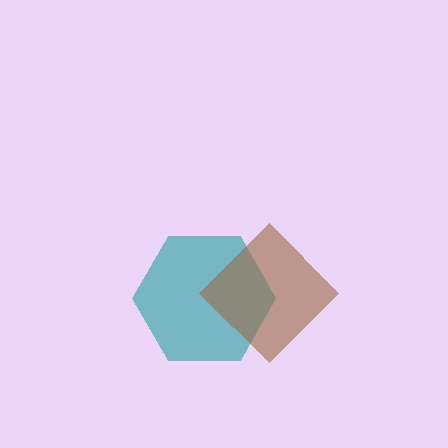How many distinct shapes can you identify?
There are 2 distinct shapes: a teal hexagon, a brown diamond.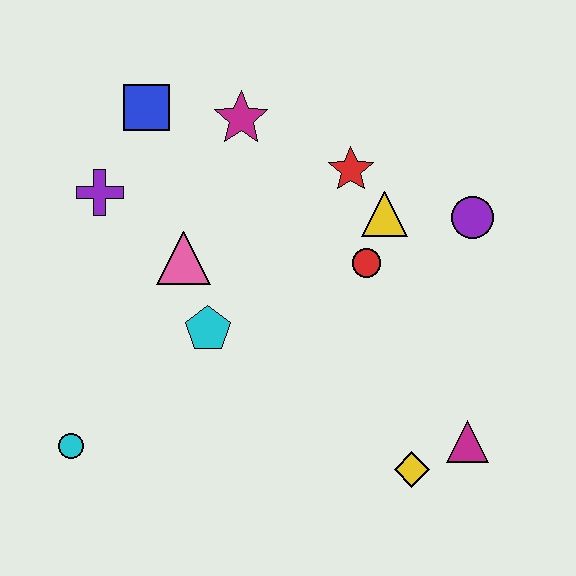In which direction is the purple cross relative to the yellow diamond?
The purple cross is to the left of the yellow diamond.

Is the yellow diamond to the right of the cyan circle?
Yes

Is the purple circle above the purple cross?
No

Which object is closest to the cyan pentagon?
The pink triangle is closest to the cyan pentagon.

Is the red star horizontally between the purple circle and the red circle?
No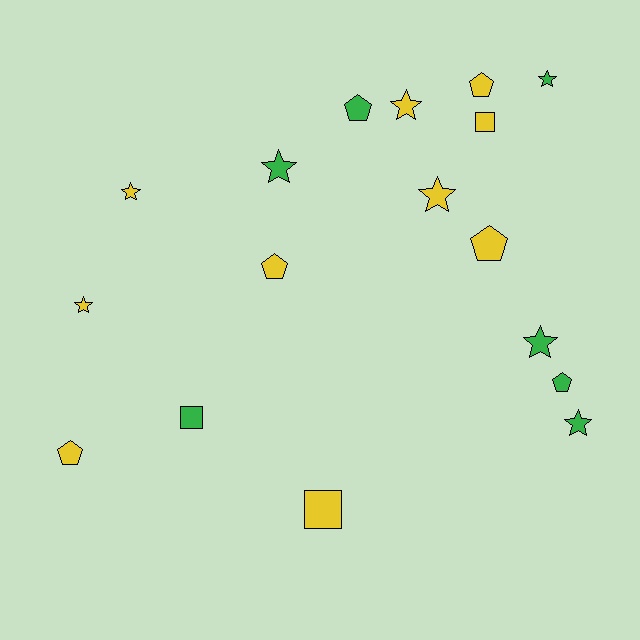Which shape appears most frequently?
Star, with 8 objects.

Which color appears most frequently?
Yellow, with 10 objects.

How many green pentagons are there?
There are 2 green pentagons.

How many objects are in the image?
There are 17 objects.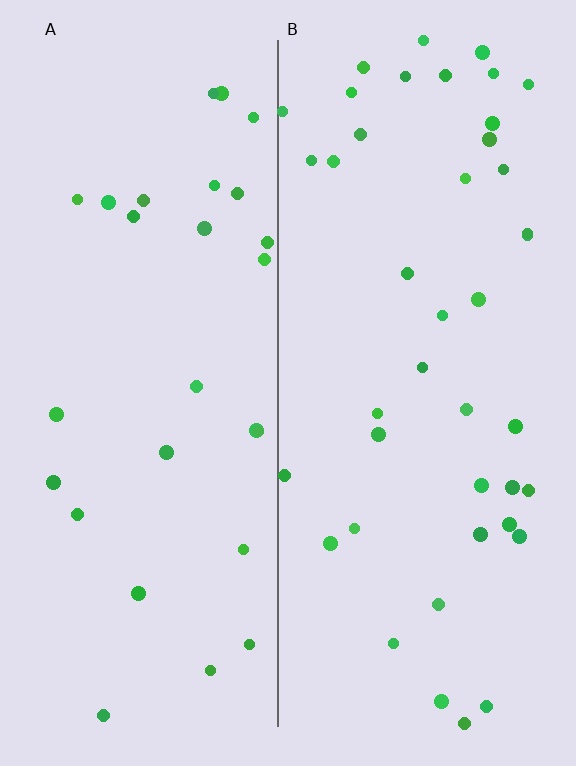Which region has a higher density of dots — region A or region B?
B (the right).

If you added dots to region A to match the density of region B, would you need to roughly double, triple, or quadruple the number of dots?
Approximately double.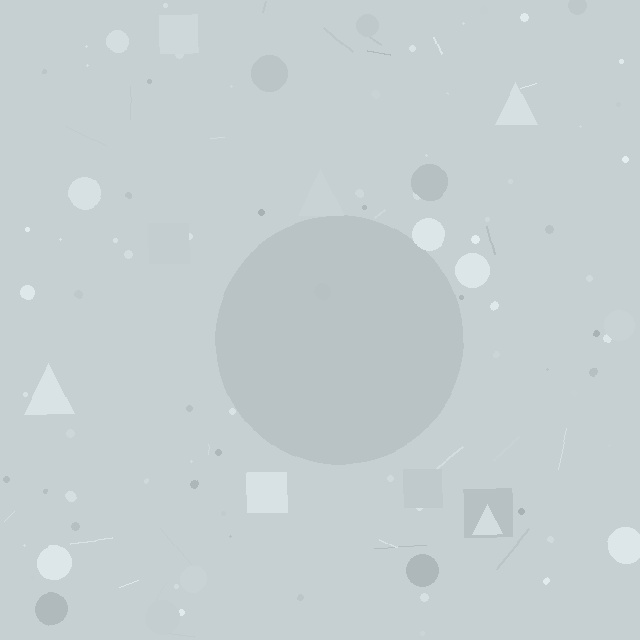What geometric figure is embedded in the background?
A circle is embedded in the background.